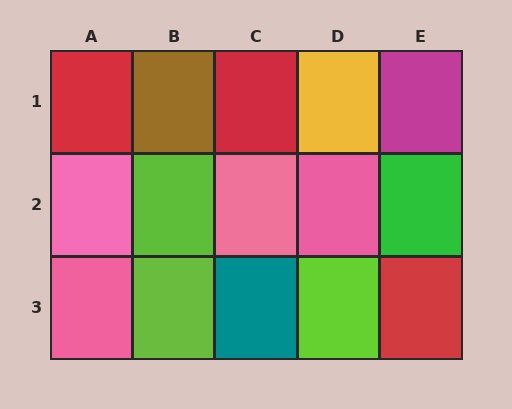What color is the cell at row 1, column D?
Yellow.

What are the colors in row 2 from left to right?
Pink, lime, pink, pink, green.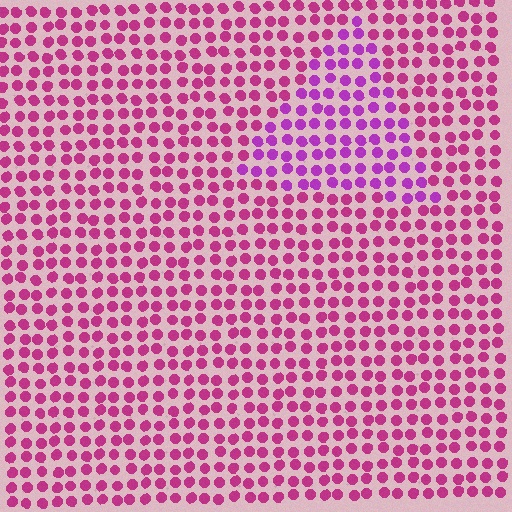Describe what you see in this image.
The image is filled with small magenta elements in a uniform arrangement. A triangle-shaped region is visible where the elements are tinted to a slightly different hue, forming a subtle color boundary.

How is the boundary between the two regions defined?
The boundary is defined purely by a slight shift in hue (about 30 degrees). Spacing, size, and orientation are identical on both sides.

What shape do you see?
I see a triangle.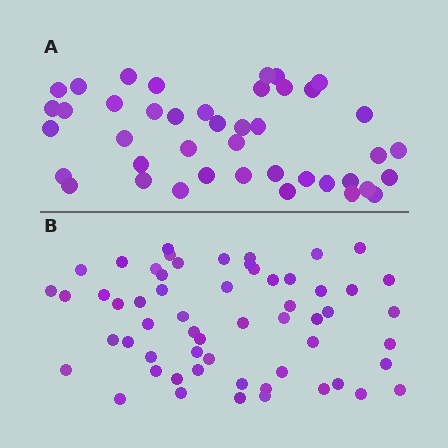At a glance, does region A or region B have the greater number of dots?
Region B (the bottom region) has more dots.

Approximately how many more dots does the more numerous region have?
Region B has approximately 15 more dots than region A.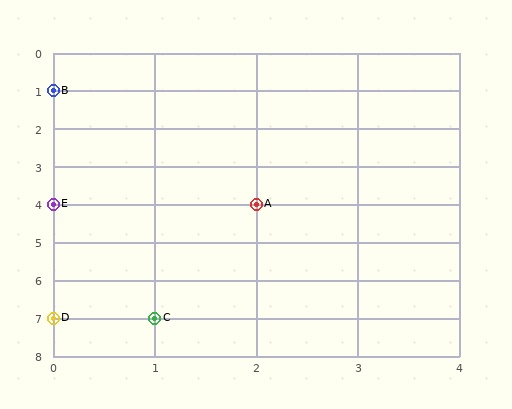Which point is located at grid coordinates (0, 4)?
Point E is at (0, 4).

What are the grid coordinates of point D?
Point D is at grid coordinates (0, 7).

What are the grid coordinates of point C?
Point C is at grid coordinates (1, 7).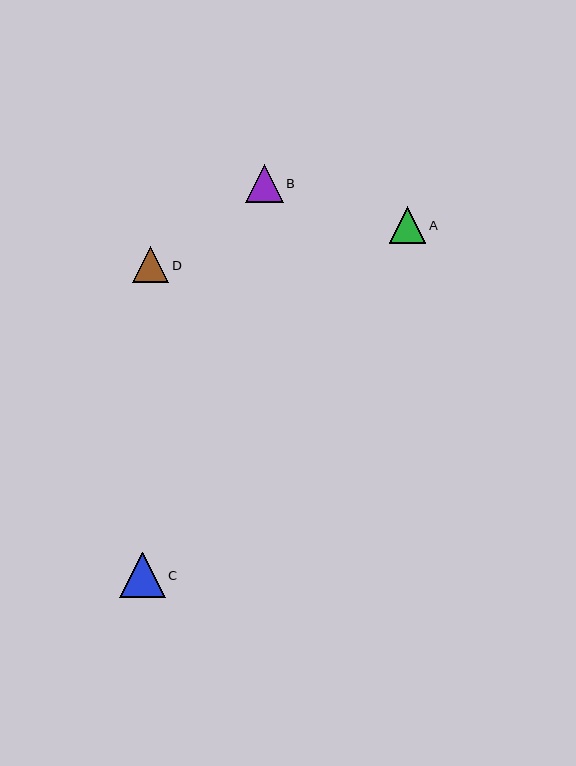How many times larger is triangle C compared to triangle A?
Triangle C is approximately 1.3 times the size of triangle A.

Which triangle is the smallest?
Triangle D is the smallest with a size of approximately 36 pixels.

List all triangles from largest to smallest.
From largest to smallest: C, B, A, D.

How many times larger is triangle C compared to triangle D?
Triangle C is approximately 1.3 times the size of triangle D.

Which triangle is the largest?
Triangle C is the largest with a size of approximately 46 pixels.